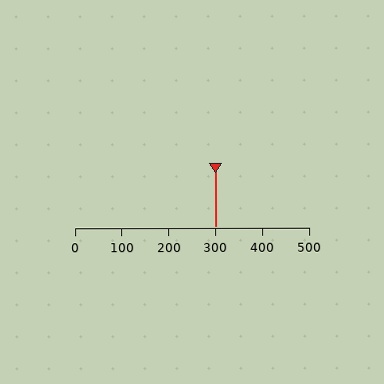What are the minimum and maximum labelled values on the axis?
The axis runs from 0 to 500.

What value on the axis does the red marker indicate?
The marker indicates approximately 300.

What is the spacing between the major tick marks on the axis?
The major ticks are spaced 100 apart.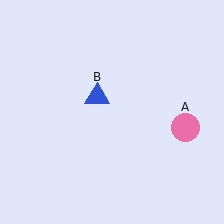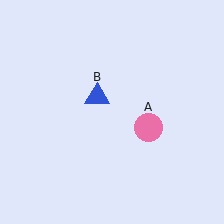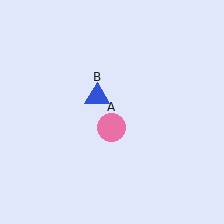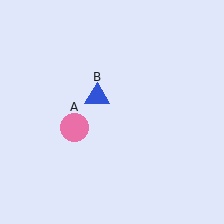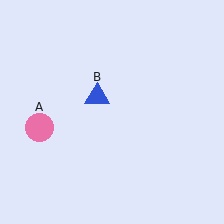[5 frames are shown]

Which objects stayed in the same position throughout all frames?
Blue triangle (object B) remained stationary.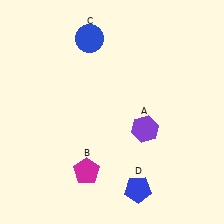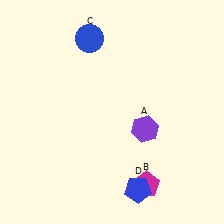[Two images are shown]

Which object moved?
The magenta pentagon (B) moved right.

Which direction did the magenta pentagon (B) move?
The magenta pentagon (B) moved right.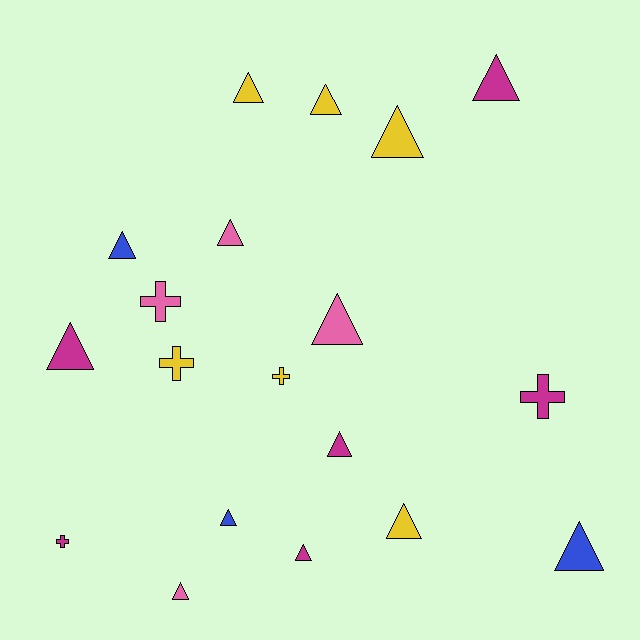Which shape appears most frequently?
Triangle, with 14 objects.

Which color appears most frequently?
Yellow, with 6 objects.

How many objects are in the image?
There are 19 objects.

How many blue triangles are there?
There are 3 blue triangles.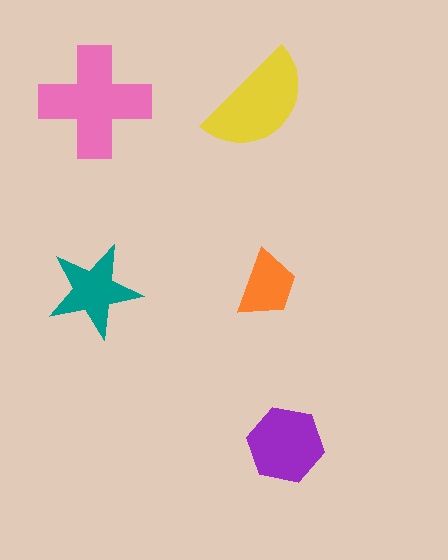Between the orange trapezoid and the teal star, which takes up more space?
The teal star.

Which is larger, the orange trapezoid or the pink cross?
The pink cross.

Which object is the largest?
The pink cross.